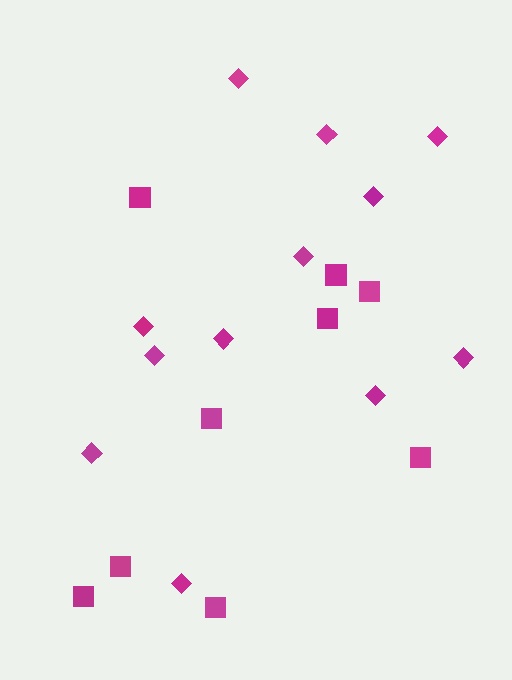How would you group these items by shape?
There are 2 groups: one group of diamonds (12) and one group of squares (9).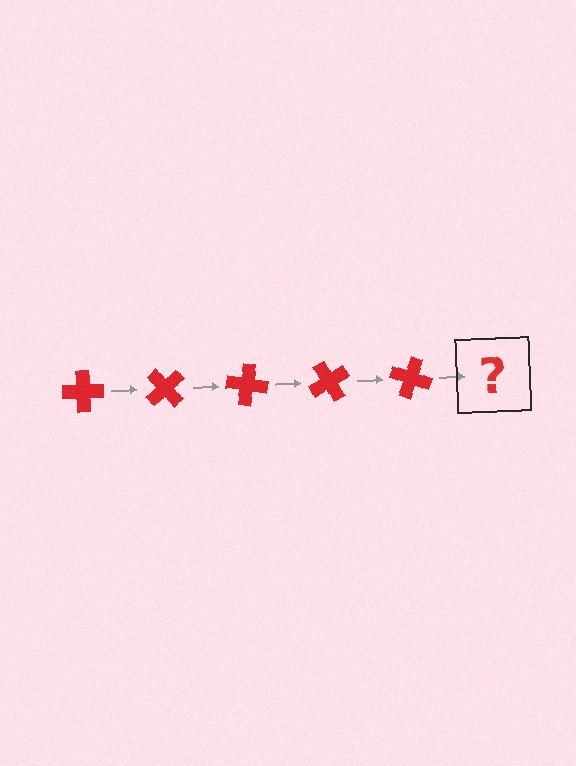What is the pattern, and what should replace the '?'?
The pattern is that the cross rotates 50 degrees each step. The '?' should be a red cross rotated 250 degrees.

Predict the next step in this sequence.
The next step is a red cross rotated 250 degrees.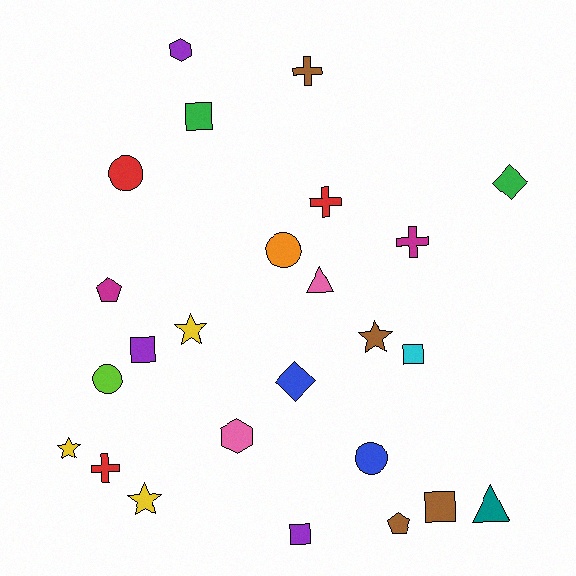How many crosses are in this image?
There are 4 crosses.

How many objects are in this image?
There are 25 objects.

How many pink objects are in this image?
There are 2 pink objects.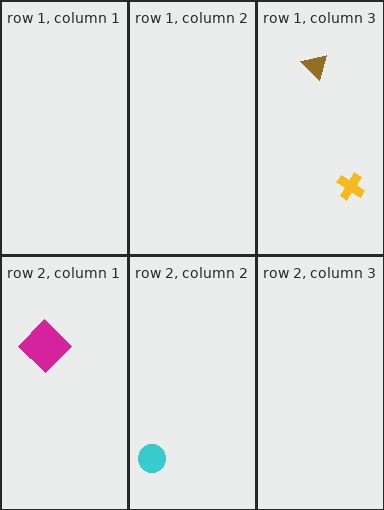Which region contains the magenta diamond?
The row 2, column 1 region.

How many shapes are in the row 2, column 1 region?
1.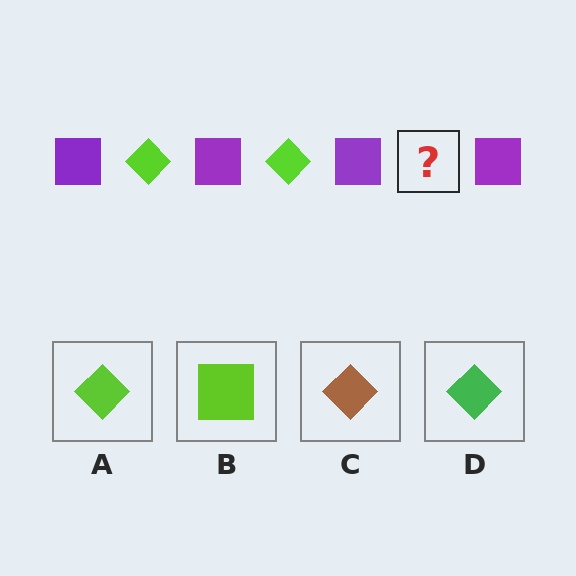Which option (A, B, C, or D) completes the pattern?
A.